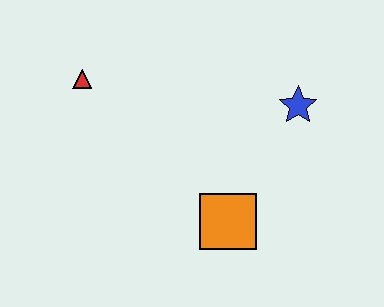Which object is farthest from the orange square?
The red triangle is farthest from the orange square.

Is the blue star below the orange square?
No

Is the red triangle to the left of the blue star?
Yes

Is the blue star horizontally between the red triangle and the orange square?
No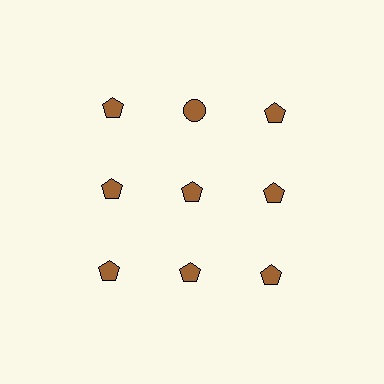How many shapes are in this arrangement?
There are 9 shapes arranged in a grid pattern.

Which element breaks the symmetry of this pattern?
The brown circle in the top row, second from left column breaks the symmetry. All other shapes are brown pentagons.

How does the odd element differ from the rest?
It has a different shape: circle instead of pentagon.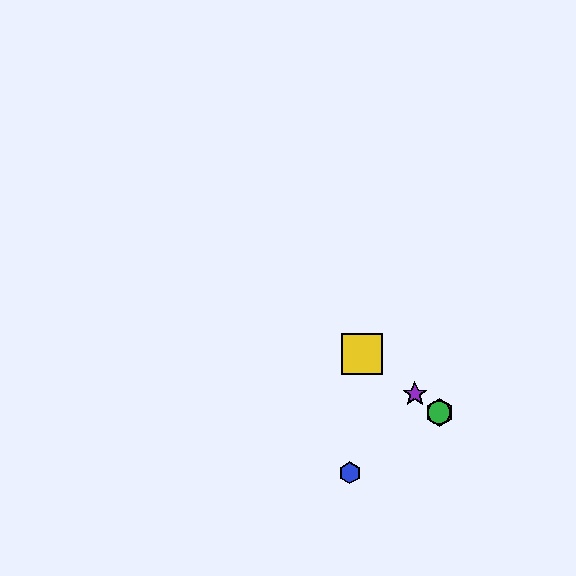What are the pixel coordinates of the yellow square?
The yellow square is at (362, 354).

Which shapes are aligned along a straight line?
The red hexagon, the green circle, the yellow square, the purple star are aligned along a straight line.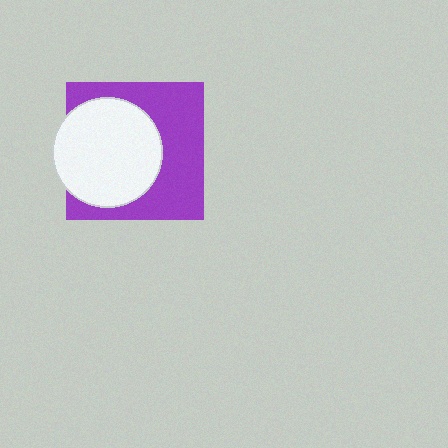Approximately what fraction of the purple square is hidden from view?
Roughly 47% of the purple square is hidden behind the white circle.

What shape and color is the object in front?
The object in front is a white circle.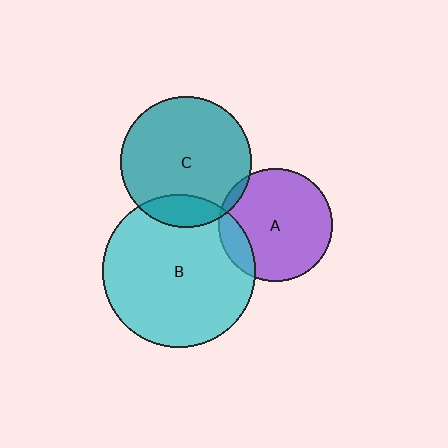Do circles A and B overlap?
Yes.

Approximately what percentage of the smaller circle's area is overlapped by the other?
Approximately 15%.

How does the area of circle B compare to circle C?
Approximately 1.4 times.